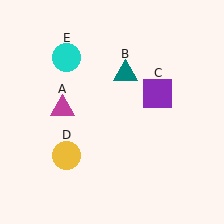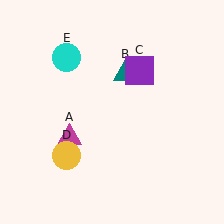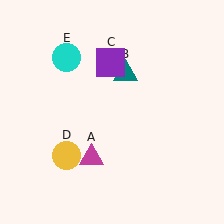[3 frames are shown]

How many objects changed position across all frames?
2 objects changed position: magenta triangle (object A), purple square (object C).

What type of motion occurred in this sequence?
The magenta triangle (object A), purple square (object C) rotated counterclockwise around the center of the scene.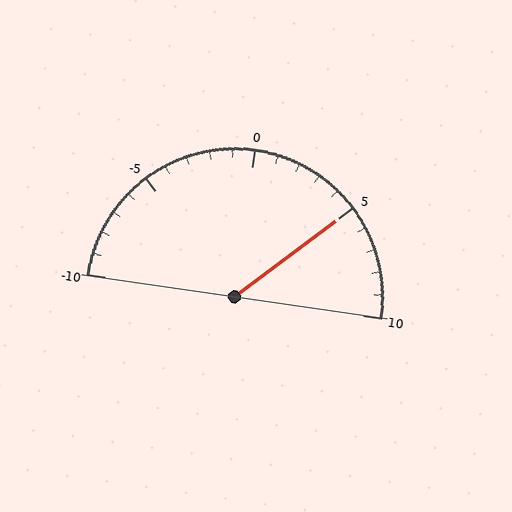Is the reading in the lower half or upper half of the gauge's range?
The reading is in the upper half of the range (-10 to 10).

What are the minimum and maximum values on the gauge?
The gauge ranges from -10 to 10.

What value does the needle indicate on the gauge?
The needle indicates approximately 5.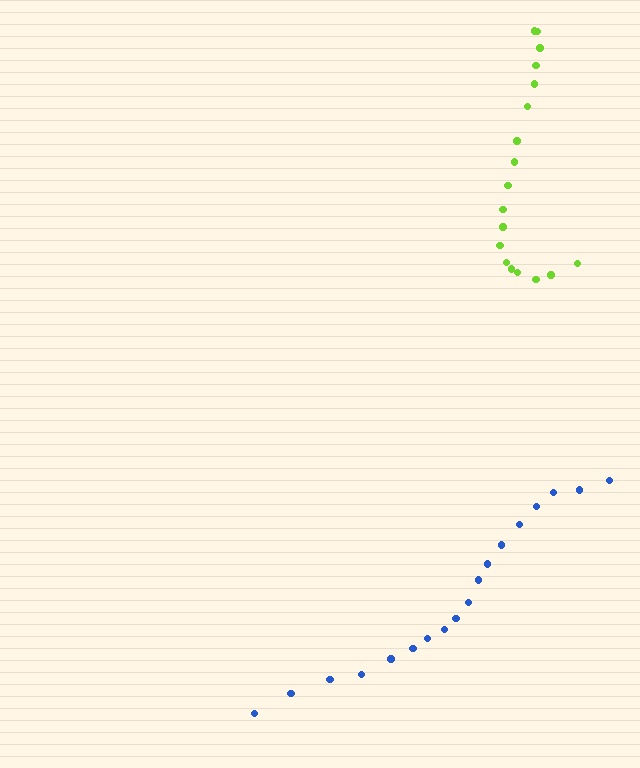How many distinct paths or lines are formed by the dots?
There are 2 distinct paths.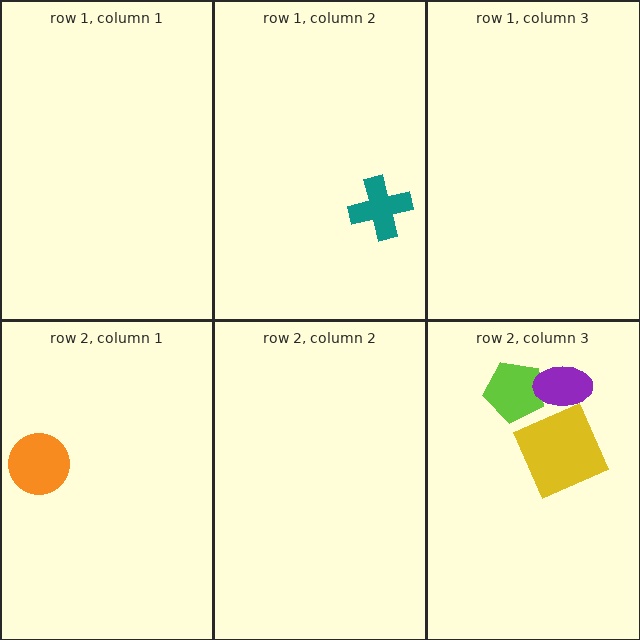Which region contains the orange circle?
The row 2, column 1 region.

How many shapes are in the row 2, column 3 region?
3.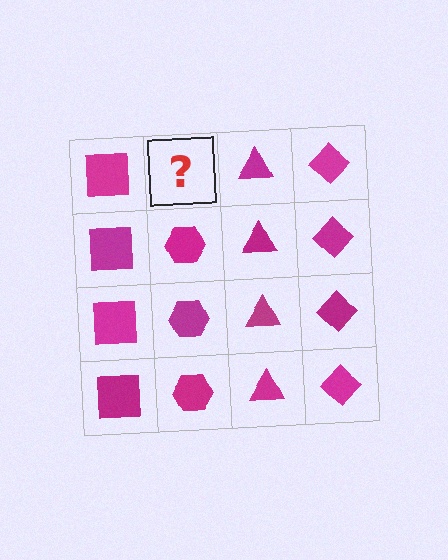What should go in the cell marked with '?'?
The missing cell should contain a magenta hexagon.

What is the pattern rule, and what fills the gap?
The rule is that each column has a consistent shape. The gap should be filled with a magenta hexagon.